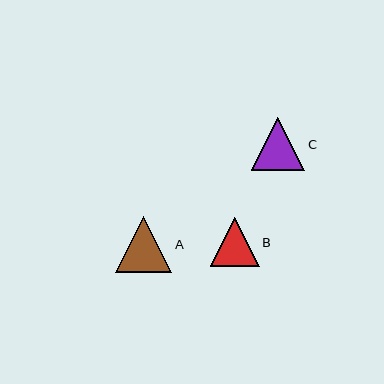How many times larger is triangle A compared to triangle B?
Triangle A is approximately 1.1 times the size of triangle B.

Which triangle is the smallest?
Triangle B is the smallest with a size of approximately 49 pixels.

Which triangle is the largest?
Triangle A is the largest with a size of approximately 56 pixels.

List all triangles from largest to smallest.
From largest to smallest: A, C, B.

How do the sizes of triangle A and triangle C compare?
Triangle A and triangle C are approximately the same size.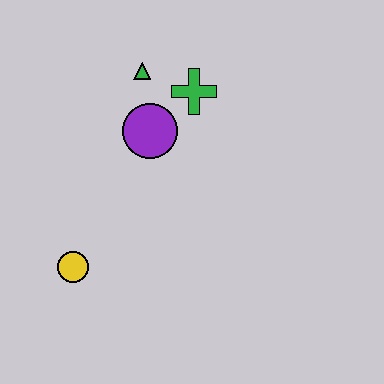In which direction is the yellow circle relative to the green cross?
The yellow circle is below the green cross.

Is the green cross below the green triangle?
Yes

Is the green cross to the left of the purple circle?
No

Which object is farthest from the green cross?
The yellow circle is farthest from the green cross.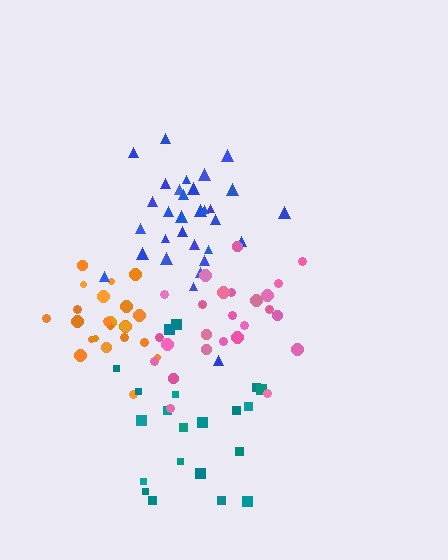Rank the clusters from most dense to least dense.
orange, blue, teal, pink.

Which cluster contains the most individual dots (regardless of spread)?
Blue (31).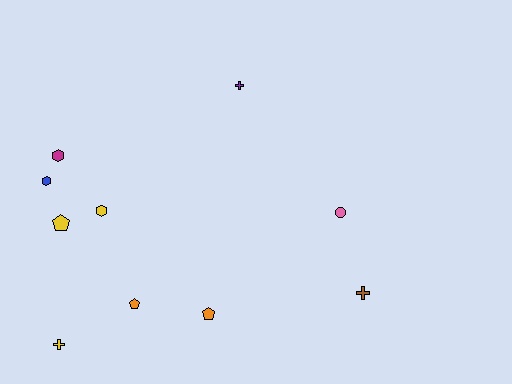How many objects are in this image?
There are 10 objects.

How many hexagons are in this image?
There are 3 hexagons.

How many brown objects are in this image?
There is 1 brown object.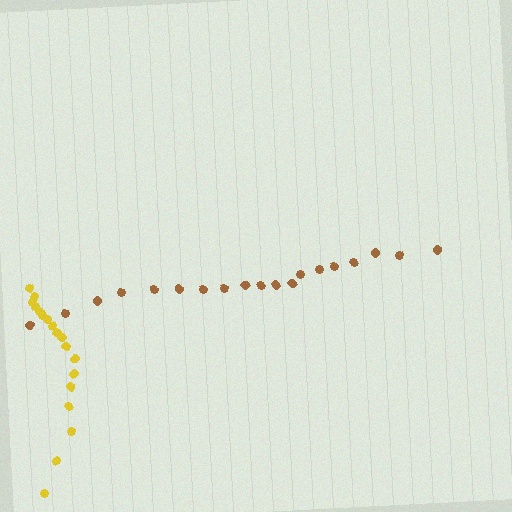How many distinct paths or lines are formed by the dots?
There are 2 distinct paths.